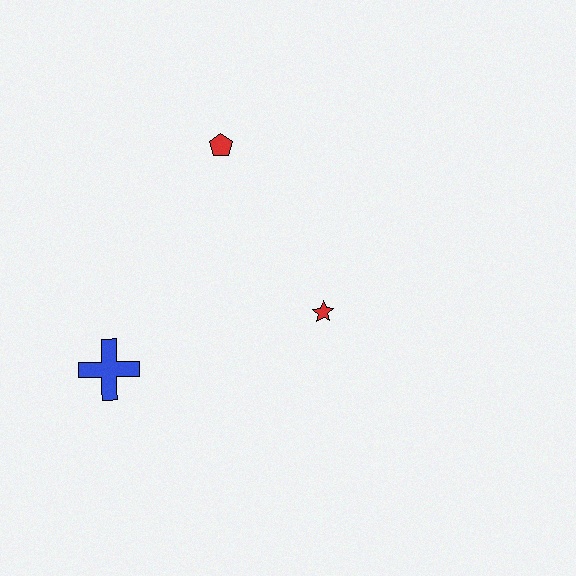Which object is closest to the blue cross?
The red star is closest to the blue cross.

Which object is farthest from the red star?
The blue cross is farthest from the red star.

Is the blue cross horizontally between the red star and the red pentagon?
No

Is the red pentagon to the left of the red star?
Yes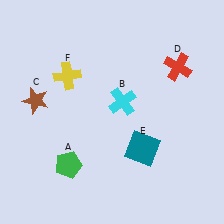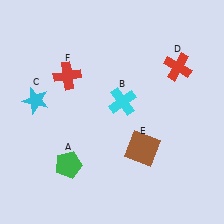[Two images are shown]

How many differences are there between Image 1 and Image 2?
There are 3 differences between the two images.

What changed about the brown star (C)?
In Image 1, C is brown. In Image 2, it changed to cyan.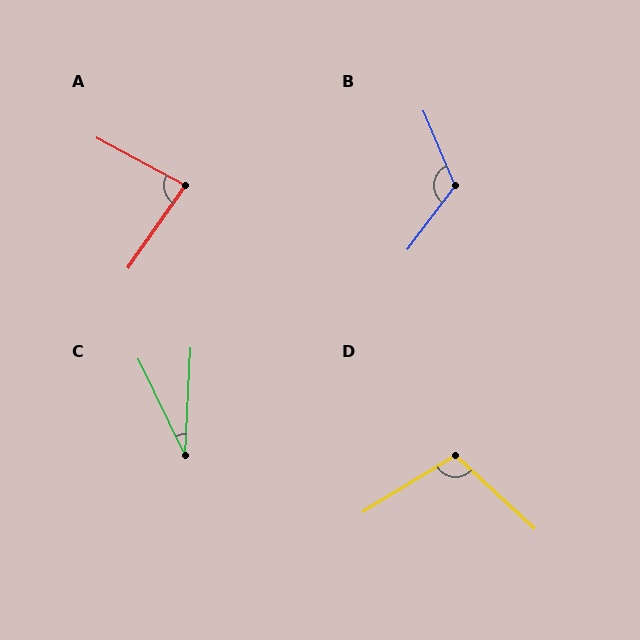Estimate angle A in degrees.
Approximately 83 degrees.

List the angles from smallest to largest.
C (29°), A (83°), D (106°), B (120°).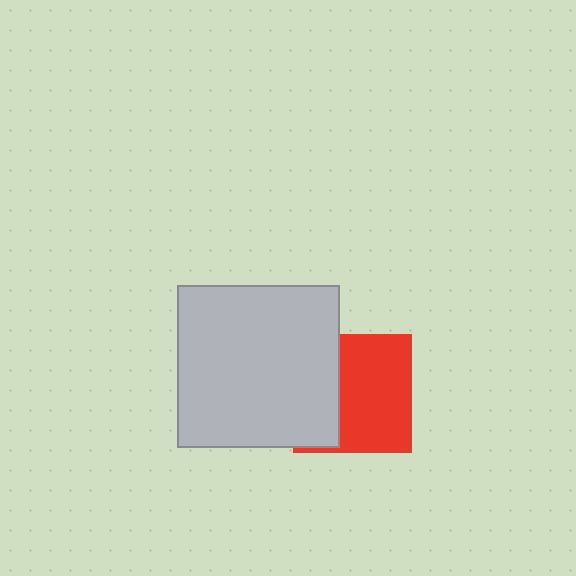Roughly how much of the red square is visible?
About half of it is visible (roughly 63%).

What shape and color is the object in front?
The object in front is a light gray square.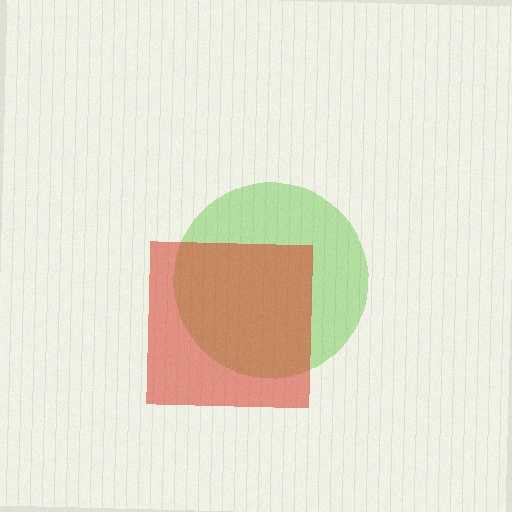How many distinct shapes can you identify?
There are 2 distinct shapes: a lime circle, a red square.